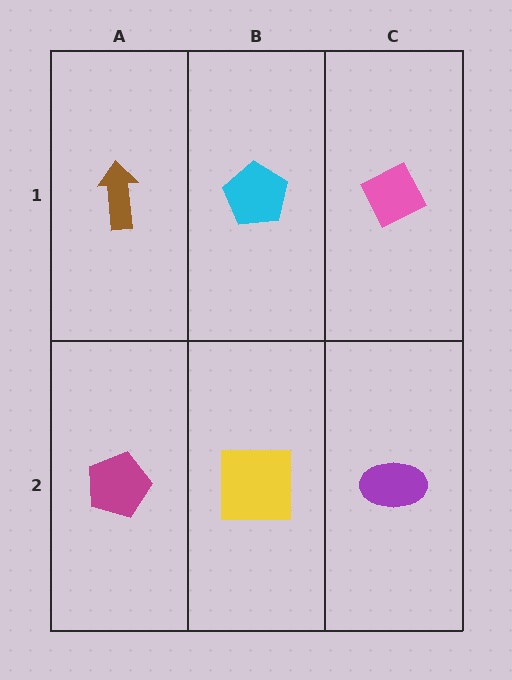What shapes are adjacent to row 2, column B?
A cyan pentagon (row 1, column B), a magenta pentagon (row 2, column A), a purple ellipse (row 2, column C).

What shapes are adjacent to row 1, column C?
A purple ellipse (row 2, column C), a cyan pentagon (row 1, column B).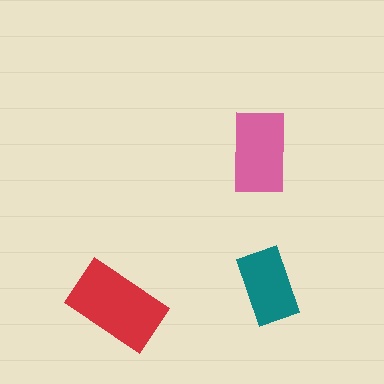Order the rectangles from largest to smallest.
the red one, the pink one, the teal one.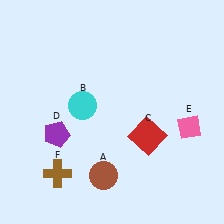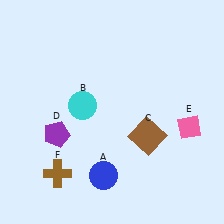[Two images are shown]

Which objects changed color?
A changed from brown to blue. C changed from red to brown.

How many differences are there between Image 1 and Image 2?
There are 2 differences between the two images.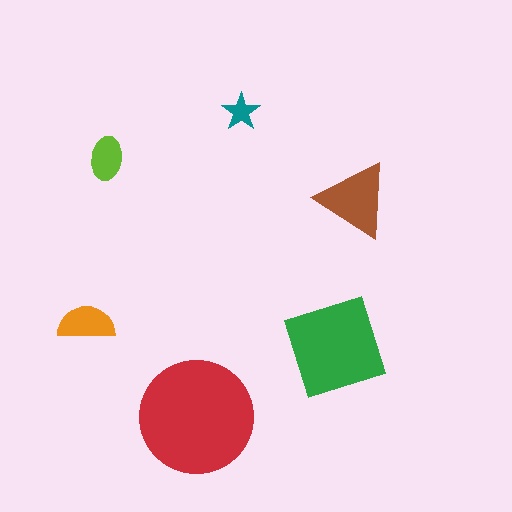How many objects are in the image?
There are 6 objects in the image.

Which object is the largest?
The red circle.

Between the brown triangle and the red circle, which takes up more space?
The red circle.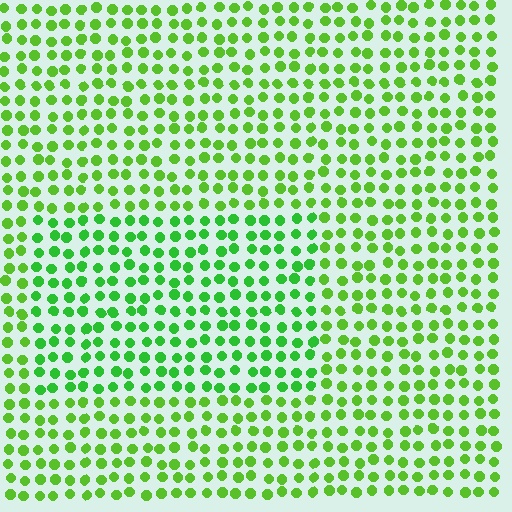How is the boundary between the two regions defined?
The boundary is defined purely by a slight shift in hue (about 21 degrees). Spacing, size, and orientation are identical on both sides.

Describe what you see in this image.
The image is filled with small lime elements in a uniform arrangement. A rectangle-shaped region is visible where the elements are tinted to a slightly different hue, forming a subtle color boundary.